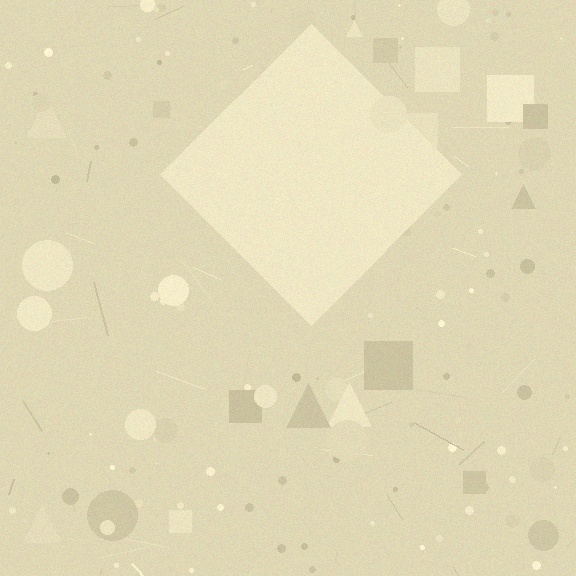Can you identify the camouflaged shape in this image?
The camouflaged shape is a diamond.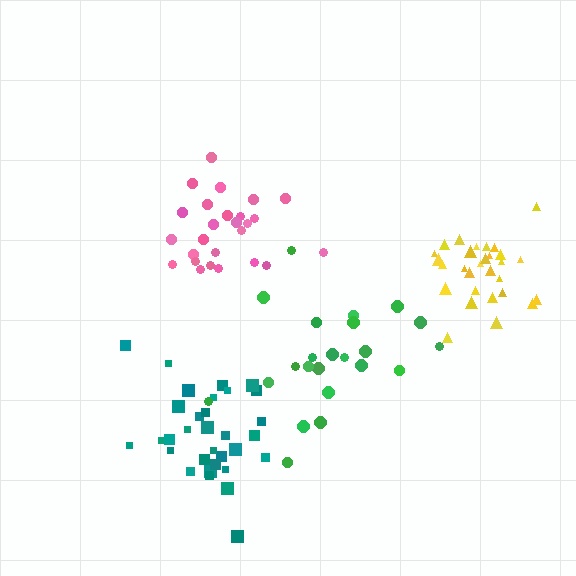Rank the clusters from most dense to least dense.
yellow, pink, teal, green.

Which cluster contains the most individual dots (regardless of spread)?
Teal (32).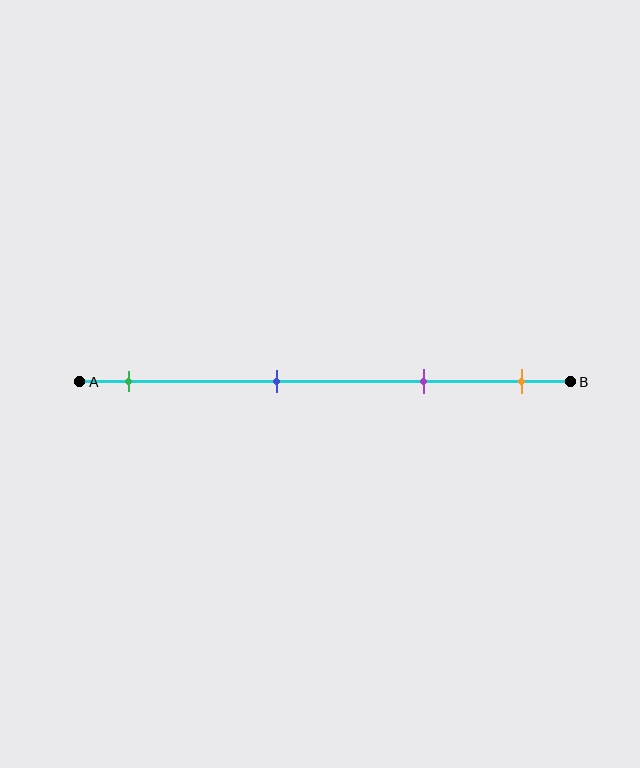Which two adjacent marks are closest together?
The purple and orange marks are the closest adjacent pair.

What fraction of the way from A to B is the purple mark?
The purple mark is approximately 70% (0.7) of the way from A to B.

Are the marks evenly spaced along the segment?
No, the marks are not evenly spaced.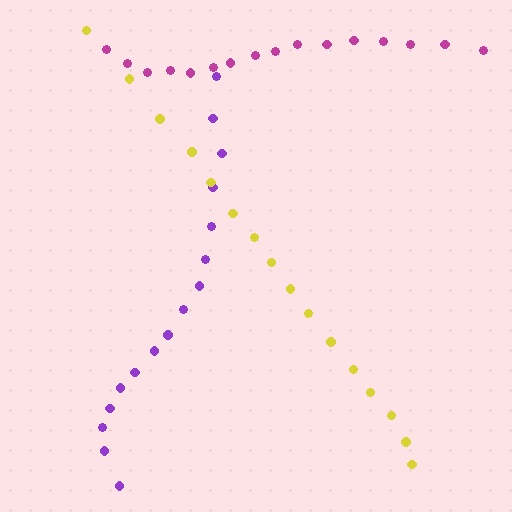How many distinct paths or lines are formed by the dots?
There are 3 distinct paths.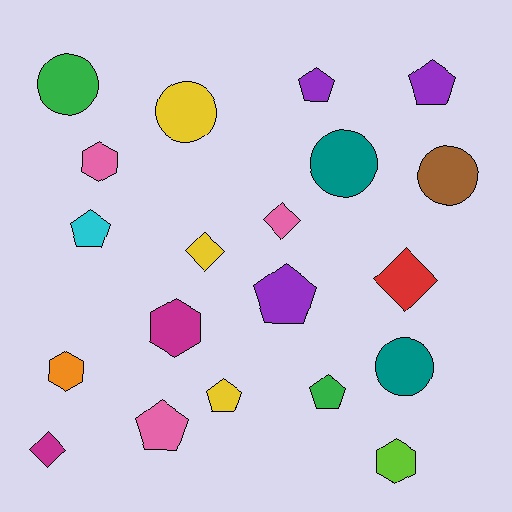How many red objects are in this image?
There is 1 red object.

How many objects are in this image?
There are 20 objects.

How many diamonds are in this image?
There are 4 diamonds.